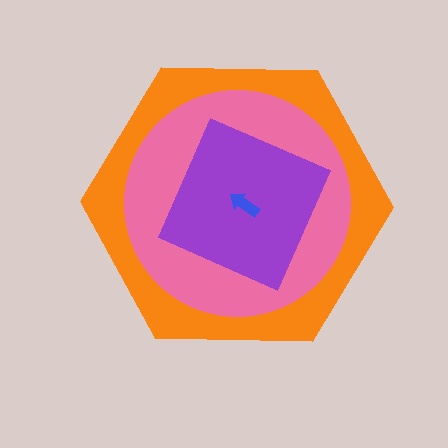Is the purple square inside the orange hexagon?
Yes.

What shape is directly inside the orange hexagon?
The pink circle.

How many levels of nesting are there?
4.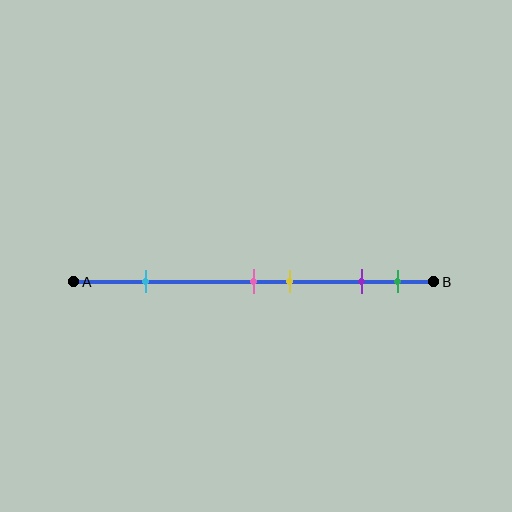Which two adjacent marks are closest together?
The pink and yellow marks are the closest adjacent pair.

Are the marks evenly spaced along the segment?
No, the marks are not evenly spaced.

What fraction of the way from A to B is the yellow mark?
The yellow mark is approximately 60% (0.6) of the way from A to B.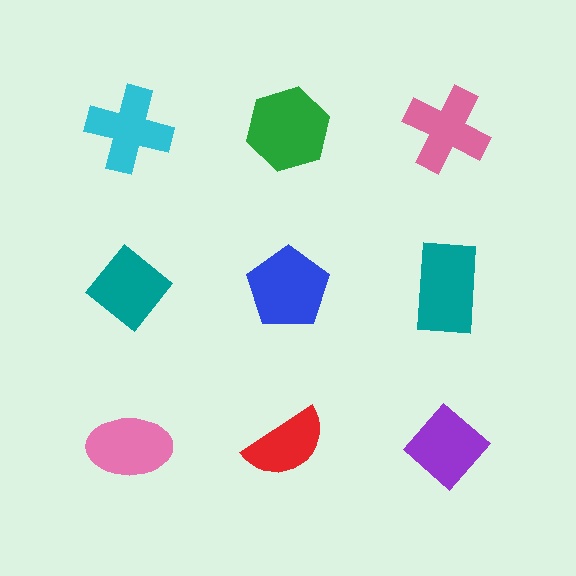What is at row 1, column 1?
A cyan cross.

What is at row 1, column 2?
A green hexagon.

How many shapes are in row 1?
3 shapes.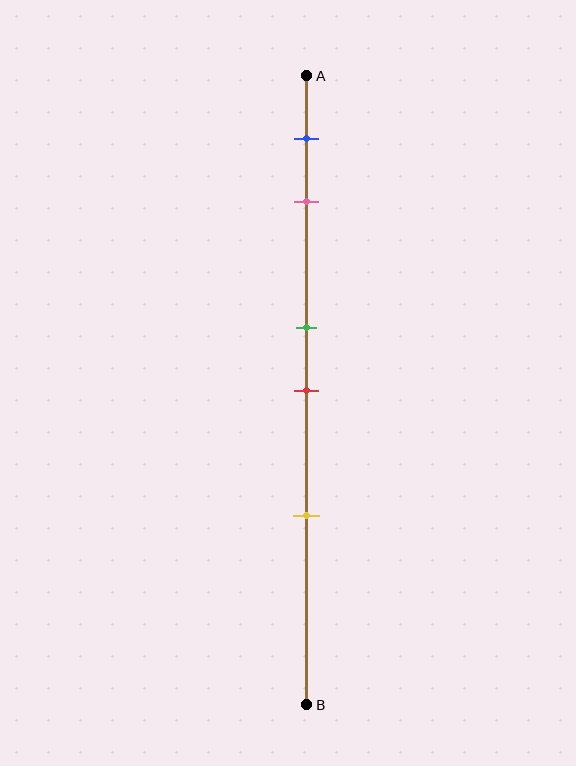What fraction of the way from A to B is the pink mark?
The pink mark is approximately 20% (0.2) of the way from A to B.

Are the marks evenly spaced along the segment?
No, the marks are not evenly spaced.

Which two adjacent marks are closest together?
The green and red marks are the closest adjacent pair.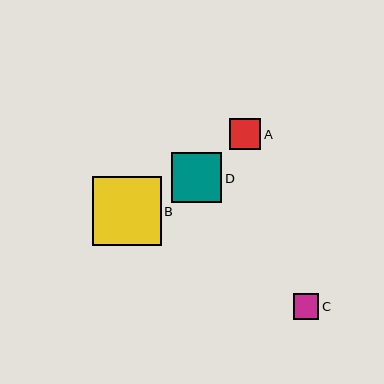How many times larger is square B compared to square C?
Square B is approximately 2.7 times the size of square C.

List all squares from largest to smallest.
From largest to smallest: B, D, A, C.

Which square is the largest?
Square B is the largest with a size of approximately 69 pixels.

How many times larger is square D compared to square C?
Square D is approximately 2.0 times the size of square C.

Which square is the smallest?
Square C is the smallest with a size of approximately 25 pixels.